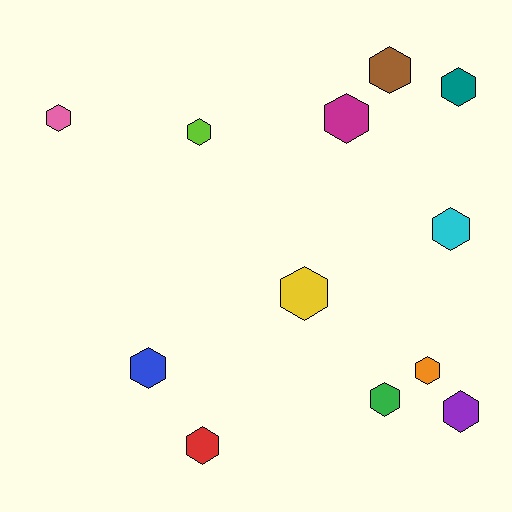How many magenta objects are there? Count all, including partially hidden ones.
There is 1 magenta object.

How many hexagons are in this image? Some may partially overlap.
There are 12 hexagons.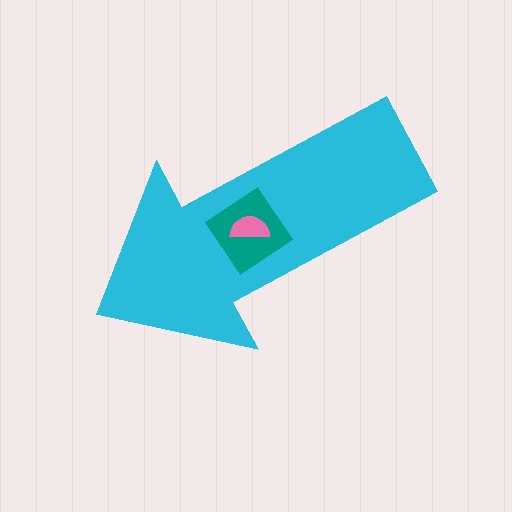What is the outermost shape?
The cyan arrow.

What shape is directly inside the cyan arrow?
The teal diamond.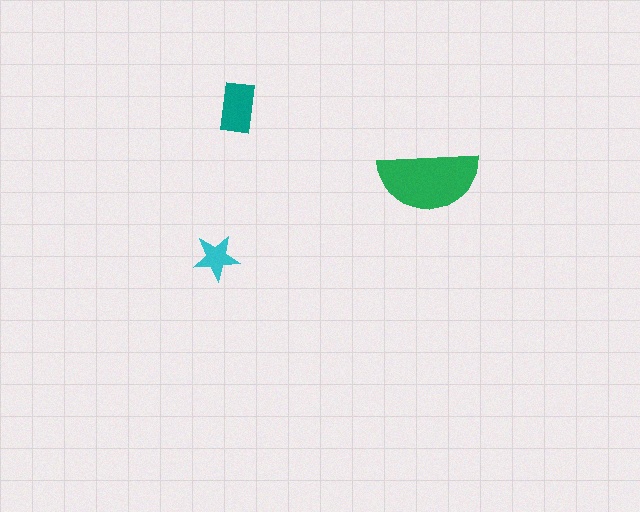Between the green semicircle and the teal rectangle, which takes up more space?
The green semicircle.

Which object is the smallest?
The cyan star.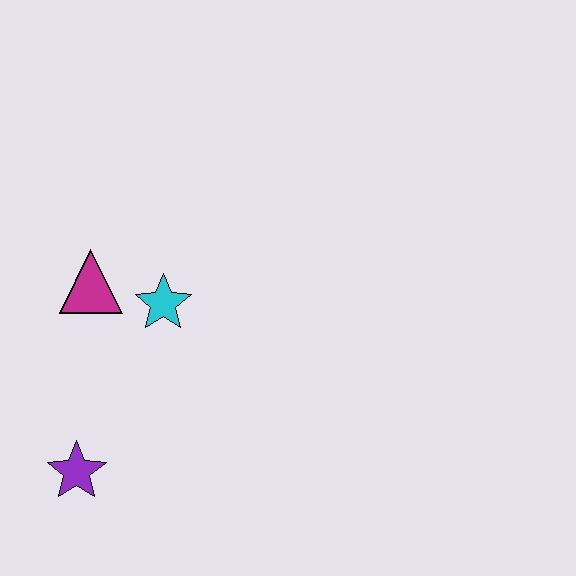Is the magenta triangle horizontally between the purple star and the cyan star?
Yes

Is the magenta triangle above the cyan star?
Yes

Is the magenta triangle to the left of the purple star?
No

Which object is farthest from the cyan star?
The purple star is farthest from the cyan star.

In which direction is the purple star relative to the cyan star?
The purple star is below the cyan star.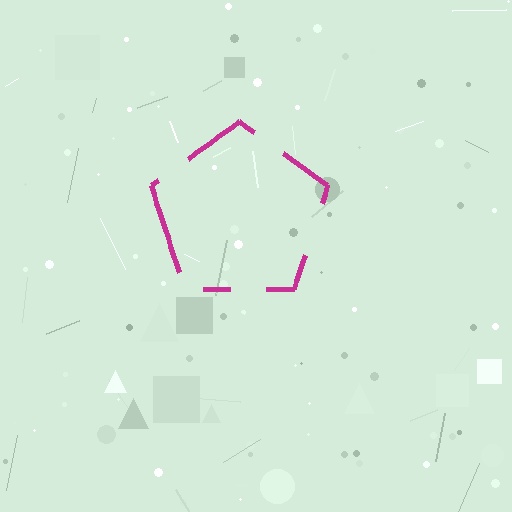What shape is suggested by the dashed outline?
The dashed outline suggests a pentagon.